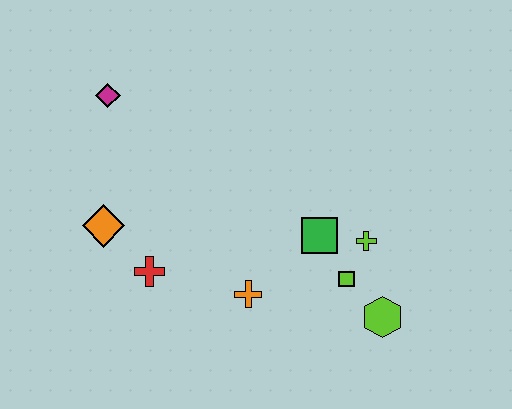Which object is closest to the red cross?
The orange diamond is closest to the red cross.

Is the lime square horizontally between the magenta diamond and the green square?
No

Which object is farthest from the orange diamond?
The lime hexagon is farthest from the orange diamond.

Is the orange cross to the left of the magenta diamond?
No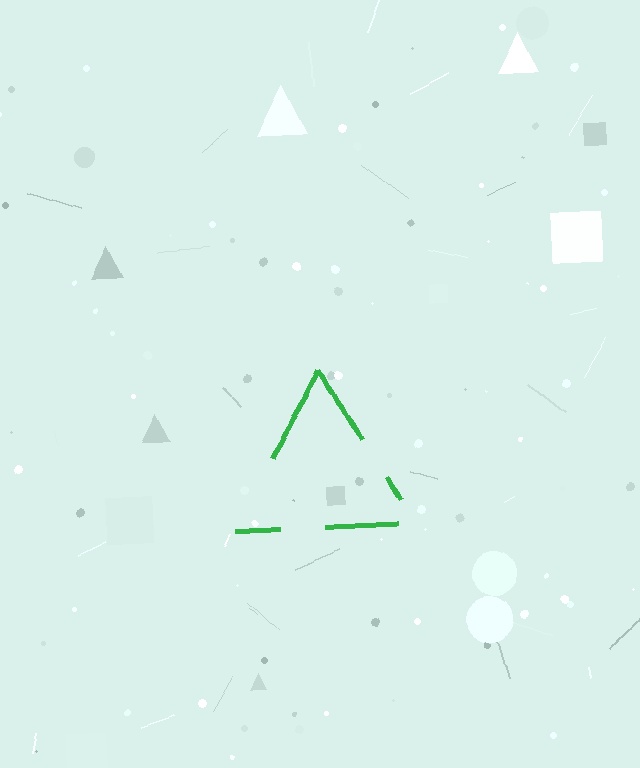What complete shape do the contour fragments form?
The contour fragments form a triangle.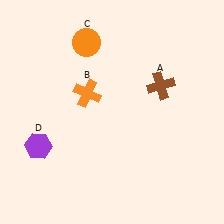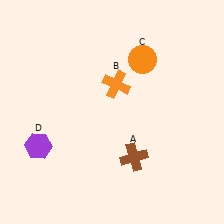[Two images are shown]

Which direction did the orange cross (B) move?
The orange cross (B) moved right.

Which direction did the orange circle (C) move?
The orange circle (C) moved right.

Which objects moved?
The objects that moved are: the brown cross (A), the orange cross (B), the orange circle (C).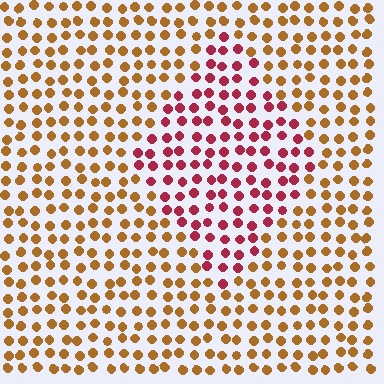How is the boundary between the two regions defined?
The boundary is defined purely by a slight shift in hue (about 48 degrees). Spacing, size, and orientation are identical on both sides.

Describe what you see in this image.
The image is filled with small brown elements in a uniform arrangement. A diamond-shaped region is visible where the elements are tinted to a slightly different hue, forming a subtle color boundary.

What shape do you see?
I see a diamond.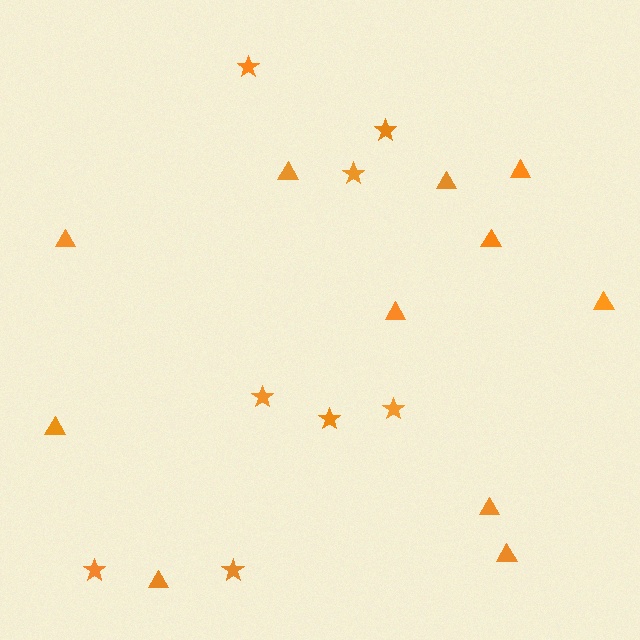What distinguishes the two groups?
There are 2 groups: one group of stars (8) and one group of triangles (11).